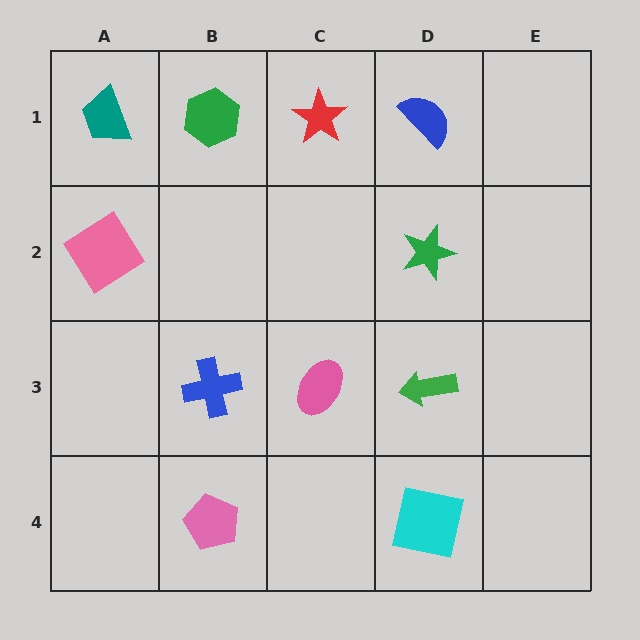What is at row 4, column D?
A cyan square.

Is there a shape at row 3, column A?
No, that cell is empty.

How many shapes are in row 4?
2 shapes.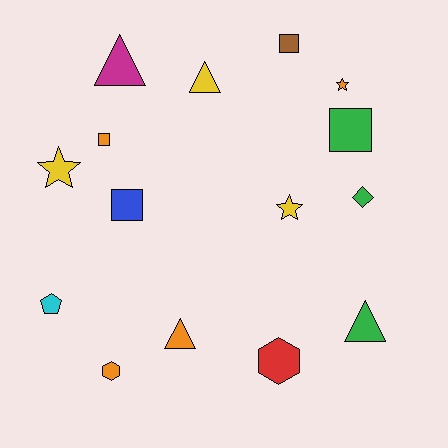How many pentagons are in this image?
There is 1 pentagon.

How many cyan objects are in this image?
There is 1 cyan object.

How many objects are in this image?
There are 15 objects.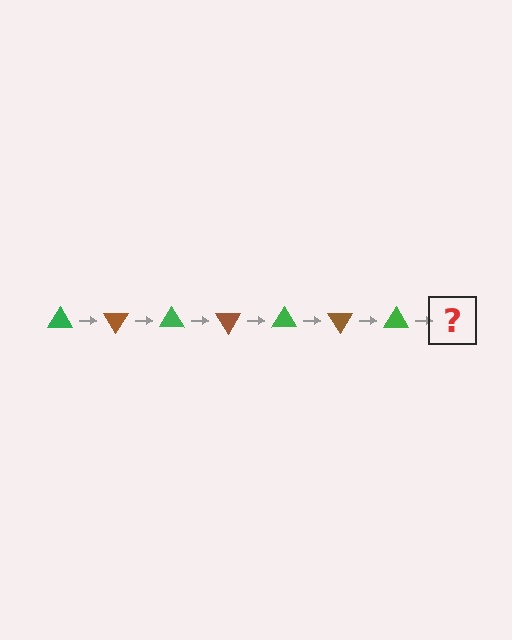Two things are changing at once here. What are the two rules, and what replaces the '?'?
The two rules are that it rotates 60 degrees each step and the color cycles through green and brown. The '?' should be a brown triangle, rotated 420 degrees from the start.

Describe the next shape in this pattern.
It should be a brown triangle, rotated 420 degrees from the start.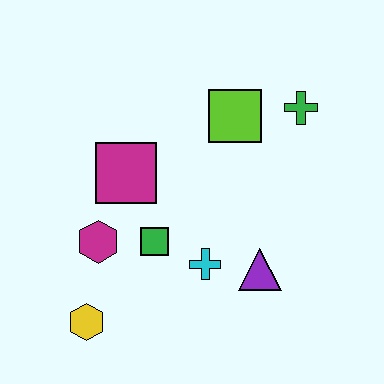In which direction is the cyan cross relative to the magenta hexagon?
The cyan cross is to the right of the magenta hexagon.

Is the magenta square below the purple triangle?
No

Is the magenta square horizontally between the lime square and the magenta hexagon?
Yes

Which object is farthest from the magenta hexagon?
The green cross is farthest from the magenta hexagon.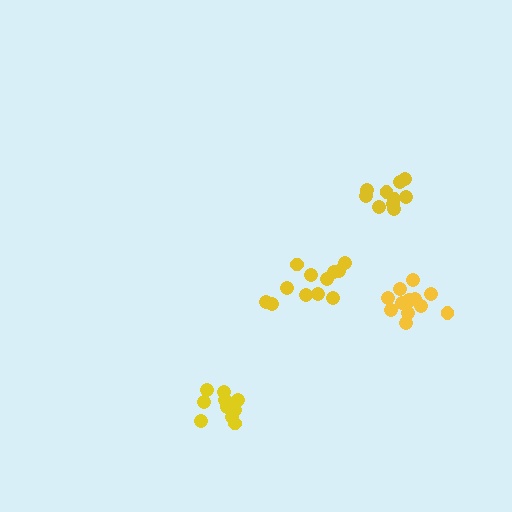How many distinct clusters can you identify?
There are 4 distinct clusters.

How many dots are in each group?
Group 1: 10 dots, Group 2: 12 dots, Group 3: 11 dots, Group 4: 13 dots (46 total).